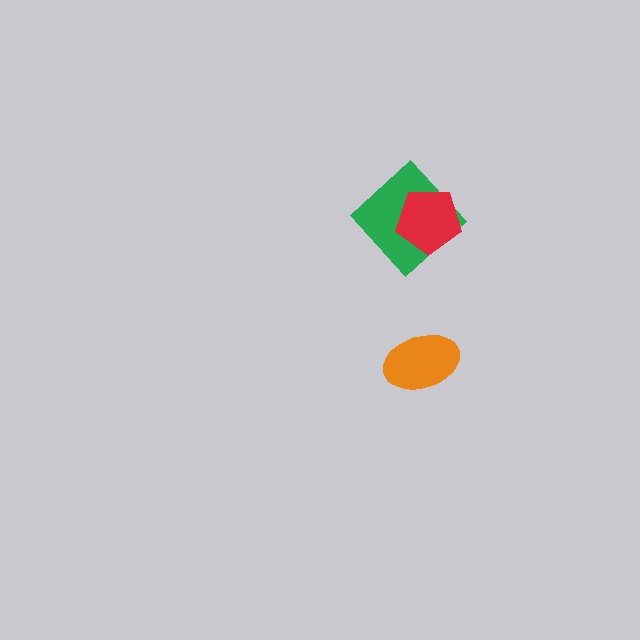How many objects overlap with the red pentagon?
1 object overlaps with the red pentagon.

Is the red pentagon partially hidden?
No, no other shape covers it.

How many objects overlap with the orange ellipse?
0 objects overlap with the orange ellipse.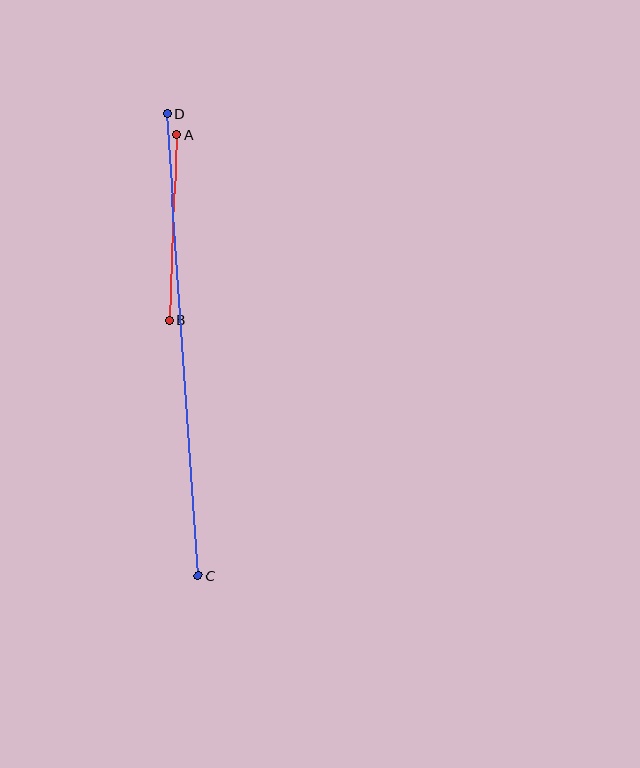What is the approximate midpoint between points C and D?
The midpoint is at approximately (183, 345) pixels.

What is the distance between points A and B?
The distance is approximately 186 pixels.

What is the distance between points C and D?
The distance is approximately 463 pixels.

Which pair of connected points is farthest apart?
Points C and D are farthest apart.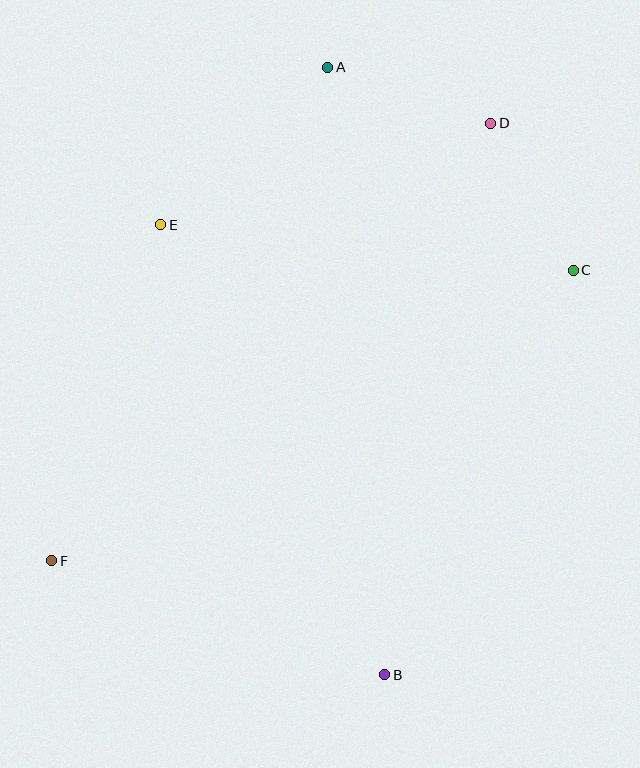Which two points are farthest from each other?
Points D and F are farthest from each other.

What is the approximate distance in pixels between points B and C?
The distance between B and C is approximately 446 pixels.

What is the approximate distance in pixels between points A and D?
The distance between A and D is approximately 172 pixels.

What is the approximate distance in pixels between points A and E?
The distance between A and E is approximately 229 pixels.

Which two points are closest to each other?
Points C and D are closest to each other.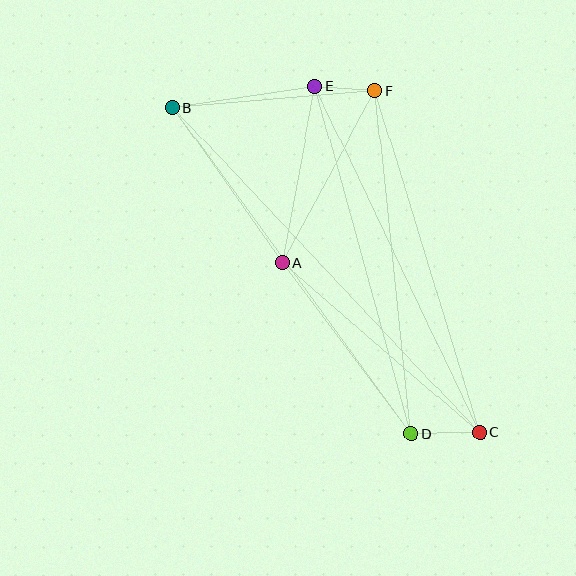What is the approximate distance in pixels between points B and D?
The distance between B and D is approximately 404 pixels.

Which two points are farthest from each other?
Points B and C are farthest from each other.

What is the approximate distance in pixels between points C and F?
The distance between C and F is approximately 358 pixels.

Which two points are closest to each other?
Points E and F are closest to each other.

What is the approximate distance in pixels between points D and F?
The distance between D and F is approximately 345 pixels.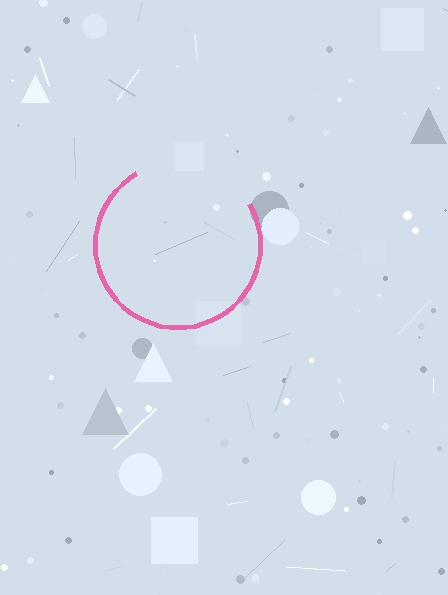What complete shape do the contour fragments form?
The contour fragments form a circle.